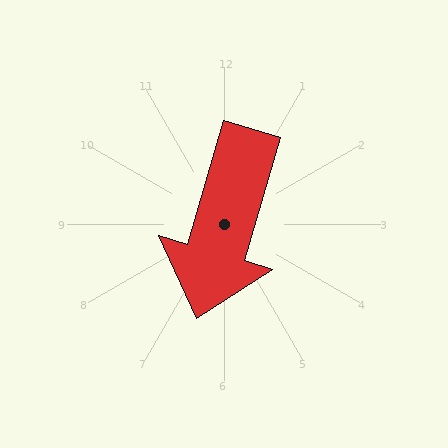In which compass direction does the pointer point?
South.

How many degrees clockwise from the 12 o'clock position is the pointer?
Approximately 196 degrees.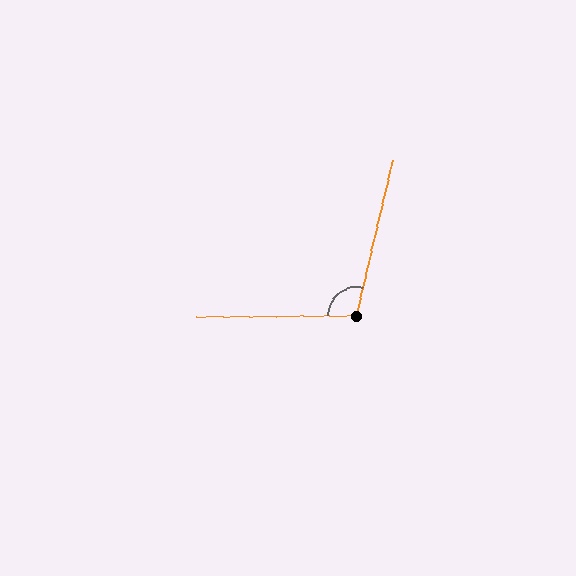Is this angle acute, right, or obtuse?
It is obtuse.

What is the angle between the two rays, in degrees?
Approximately 104 degrees.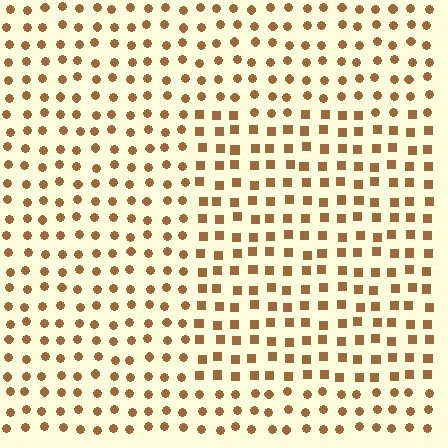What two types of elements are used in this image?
The image uses squares inside the rectangle region and circles outside it.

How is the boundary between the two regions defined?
The boundary is defined by a change in element shape: squares inside vs. circles outside. All elements share the same color and spacing.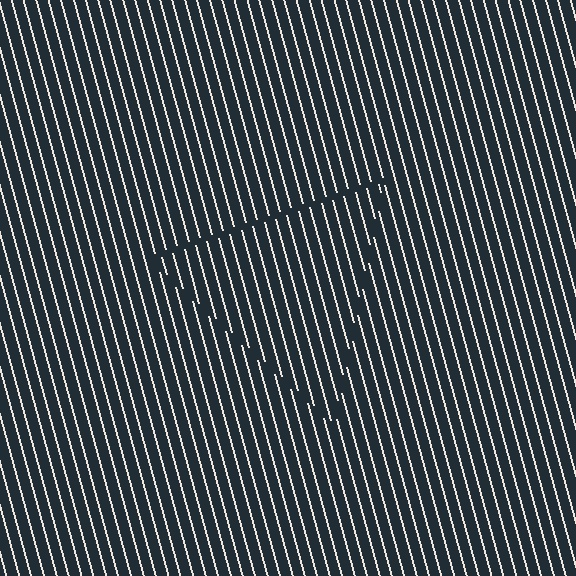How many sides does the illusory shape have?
3 sides — the line-ends trace a triangle.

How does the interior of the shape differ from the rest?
The interior of the shape contains the same grating, shifted by half a period — the contour is defined by the phase discontinuity where line-ends from the inner and outer gratings abut.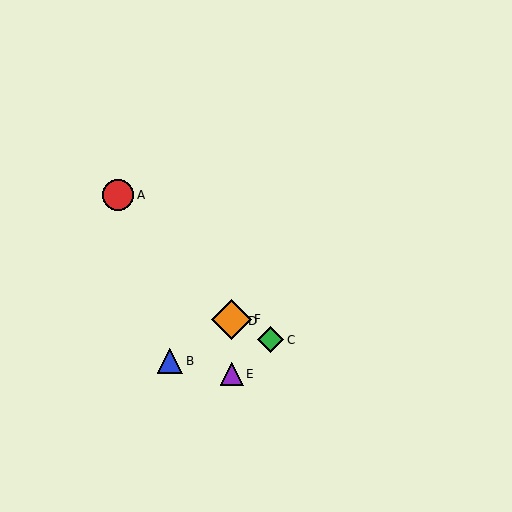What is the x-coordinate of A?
Object A is at x≈118.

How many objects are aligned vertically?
3 objects (D, E, F) are aligned vertically.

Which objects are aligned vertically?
Objects D, E, F are aligned vertically.